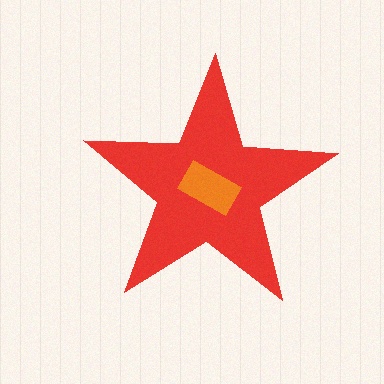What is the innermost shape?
The orange rectangle.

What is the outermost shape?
The red star.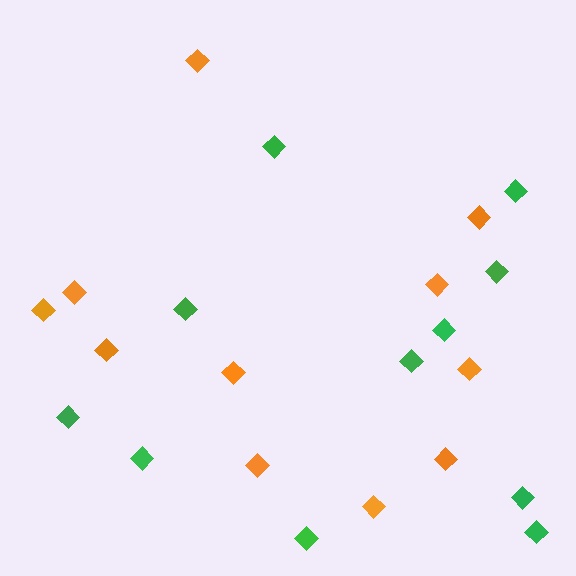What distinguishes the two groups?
There are 2 groups: one group of orange diamonds (11) and one group of green diamonds (11).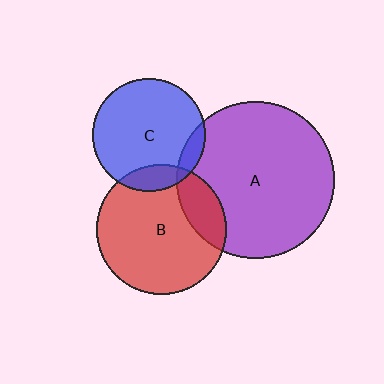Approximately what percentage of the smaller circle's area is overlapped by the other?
Approximately 20%.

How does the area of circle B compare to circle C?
Approximately 1.3 times.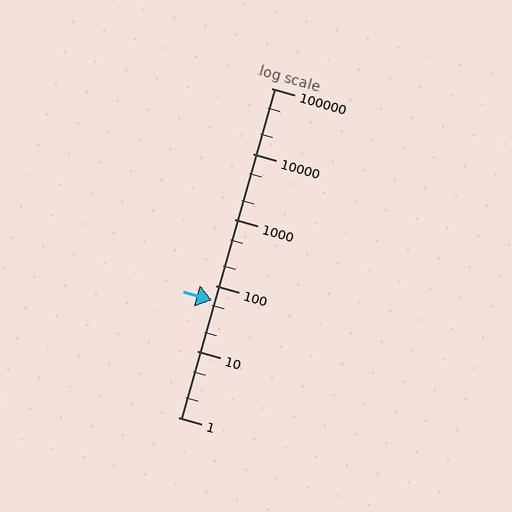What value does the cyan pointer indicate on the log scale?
The pointer indicates approximately 60.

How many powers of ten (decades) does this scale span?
The scale spans 5 decades, from 1 to 100000.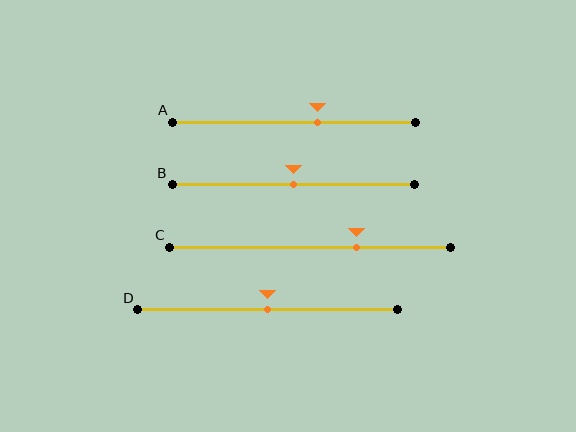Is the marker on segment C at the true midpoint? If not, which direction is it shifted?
No, the marker on segment C is shifted to the right by about 16% of the segment length.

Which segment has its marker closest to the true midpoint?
Segment B has its marker closest to the true midpoint.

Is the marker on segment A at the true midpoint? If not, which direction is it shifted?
No, the marker on segment A is shifted to the right by about 10% of the segment length.